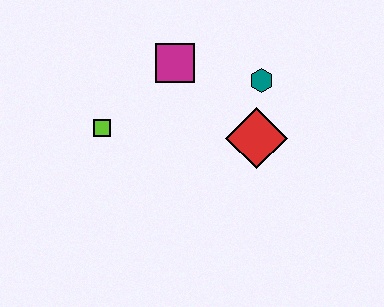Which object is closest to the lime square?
The magenta square is closest to the lime square.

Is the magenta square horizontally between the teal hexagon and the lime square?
Yes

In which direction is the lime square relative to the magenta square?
The lime square is to the left of the magenta square.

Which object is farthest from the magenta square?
The red diamond is farthest from the magenta square.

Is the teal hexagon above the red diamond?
Yes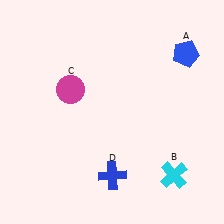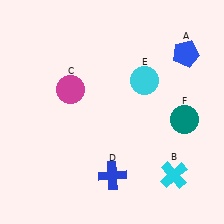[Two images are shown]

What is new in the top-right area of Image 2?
A cyan circle (E) was added in the top-right area of Image 2.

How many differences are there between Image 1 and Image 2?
There are 2 differences between the two images.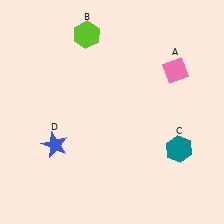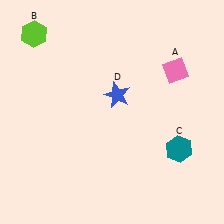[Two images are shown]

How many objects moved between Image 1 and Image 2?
2 objects moved between the two images.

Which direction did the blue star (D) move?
The blue star (D) moved right.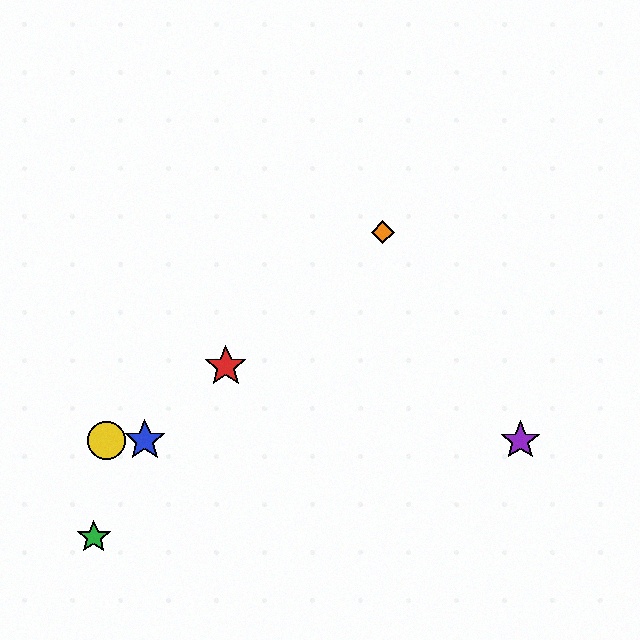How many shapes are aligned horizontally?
3 shapes (the blue star, the yellow circle, the purple star) are aligned horizontally.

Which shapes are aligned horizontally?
The blue star, the yellow circle, the purple star are aligned horizontally.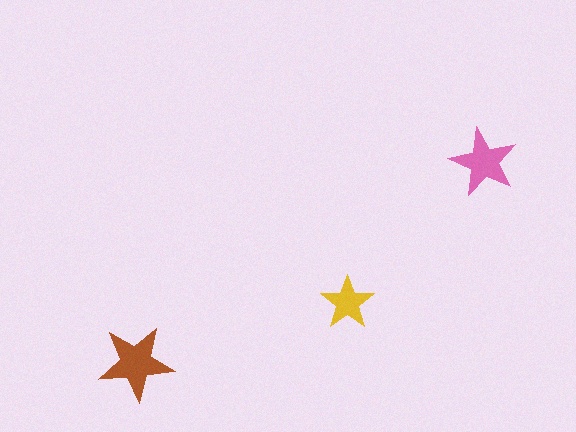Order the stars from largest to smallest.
the brown one, the pink one, the yellow one.